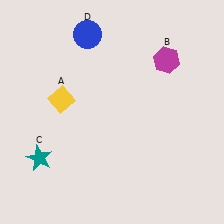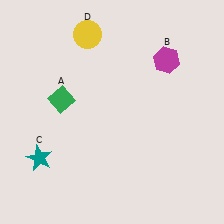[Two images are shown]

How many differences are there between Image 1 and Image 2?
There are 2 differences between the two images.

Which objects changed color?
A changed from yellow to green. D changed from blue to yellow.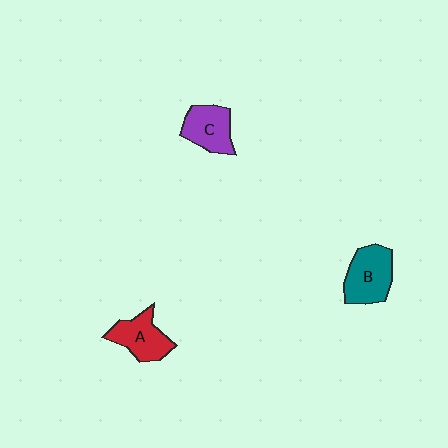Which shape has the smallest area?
Shape C (purple).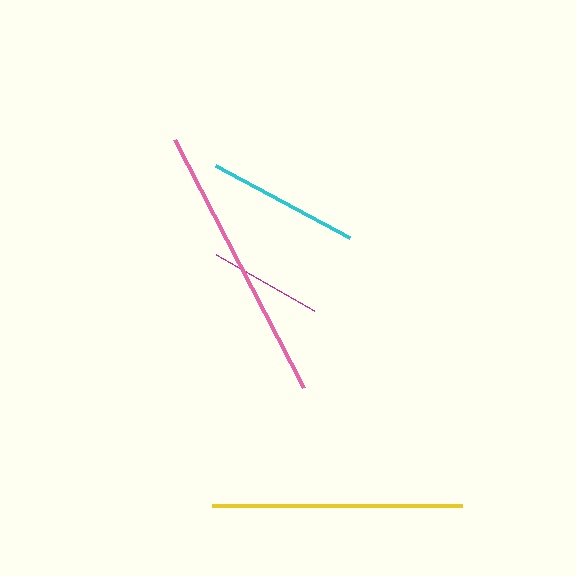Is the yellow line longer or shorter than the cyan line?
The yellow line is longer than the cyan line.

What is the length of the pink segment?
The pink segment is approximately 279 pixels long.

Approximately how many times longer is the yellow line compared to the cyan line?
The yellow line is approximately 1.7 times the length of the cyan line.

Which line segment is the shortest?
The magenta line is the shortest at approximately 113 pixels.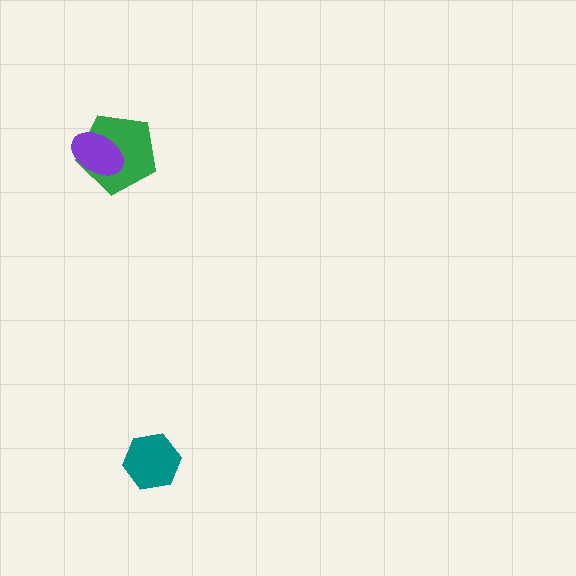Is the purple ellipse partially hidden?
No, no other shape covers it.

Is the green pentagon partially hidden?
Yes, it is partially covered by another shape.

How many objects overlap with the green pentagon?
1 object overlaps with the green pentagon.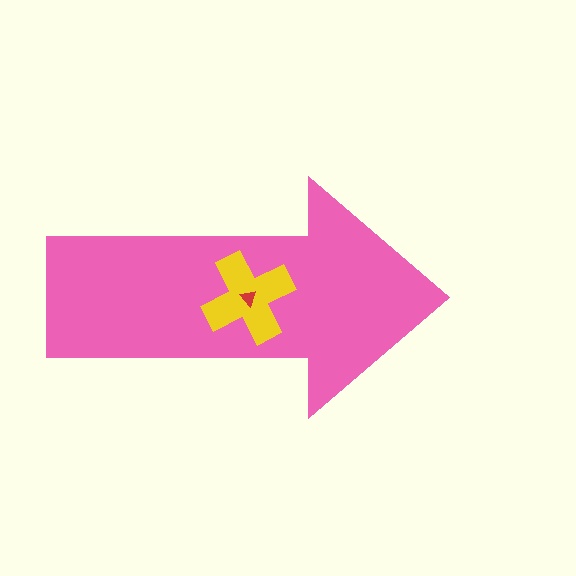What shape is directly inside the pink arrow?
The yellow cross.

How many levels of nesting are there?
3.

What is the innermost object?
The red triangle.